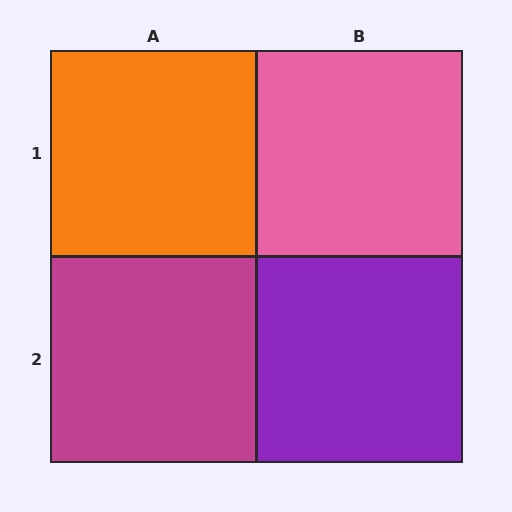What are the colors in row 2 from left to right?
Magenta, purple.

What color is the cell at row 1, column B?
Pink.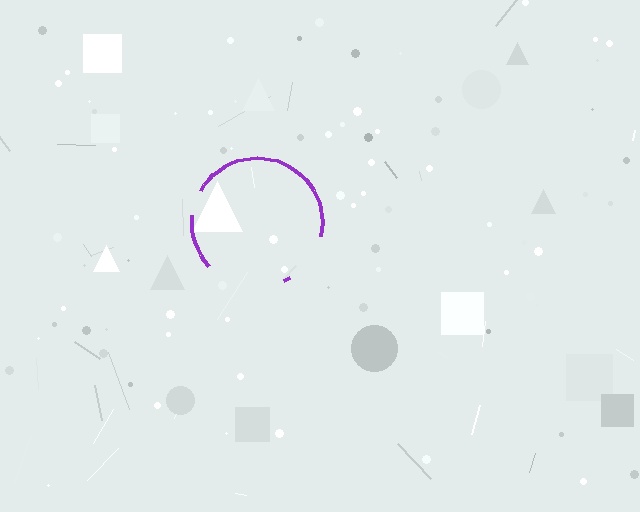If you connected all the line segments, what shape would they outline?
They would outline a circle.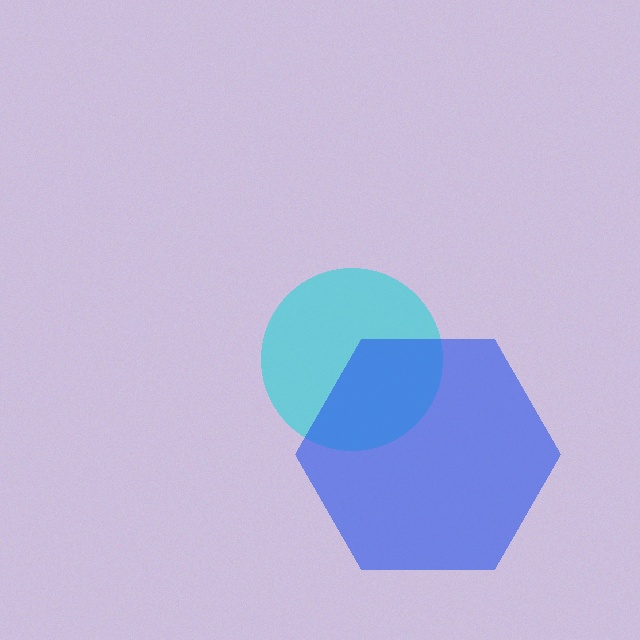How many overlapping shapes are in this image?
There are 2 overlapping shapes in the image.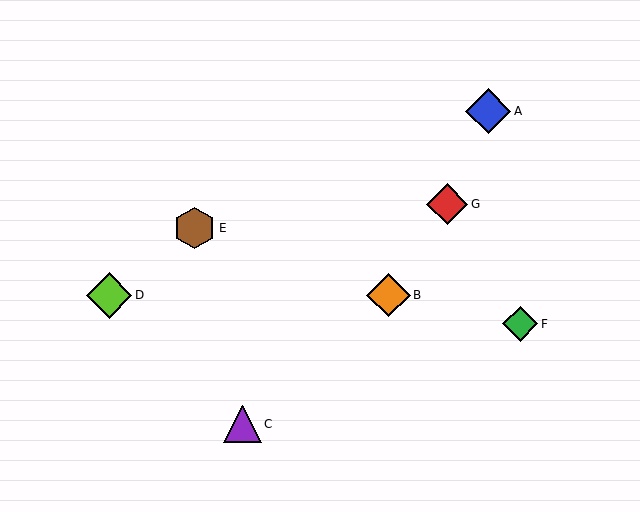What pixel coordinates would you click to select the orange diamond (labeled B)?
Click at (389, 295) to select the orange diamond B.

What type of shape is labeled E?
Shape E is a brown hexagon.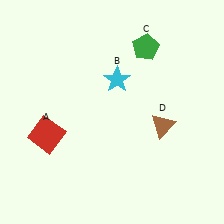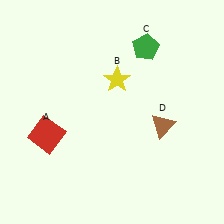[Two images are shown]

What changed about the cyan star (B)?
In Image 1, B is cyan. In Image 2, it changed to yellow.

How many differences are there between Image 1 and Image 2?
There is 1 difference between the two images.